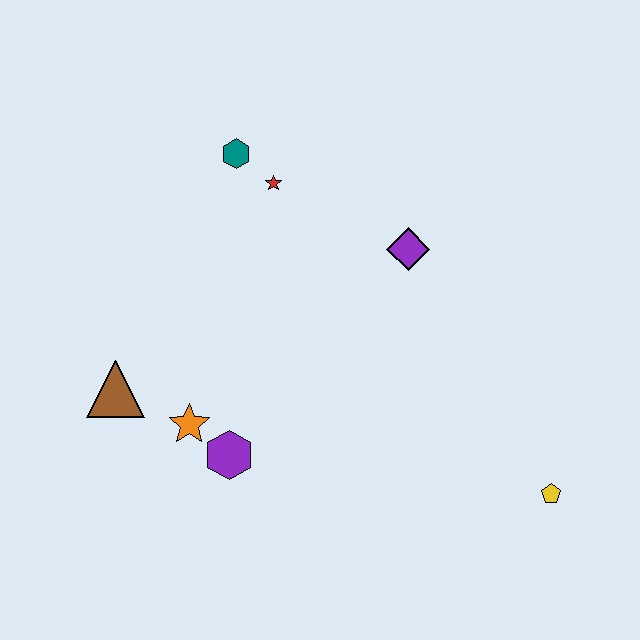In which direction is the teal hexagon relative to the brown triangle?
The teal hexagon is above the brown triangle.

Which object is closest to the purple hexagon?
The orange star is closest to the purple hexagon.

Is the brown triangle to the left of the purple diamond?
Yes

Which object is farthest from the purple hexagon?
The yellow pentagon is farthest from the purple hexagon.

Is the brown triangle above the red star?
No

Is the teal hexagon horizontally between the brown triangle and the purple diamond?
Yes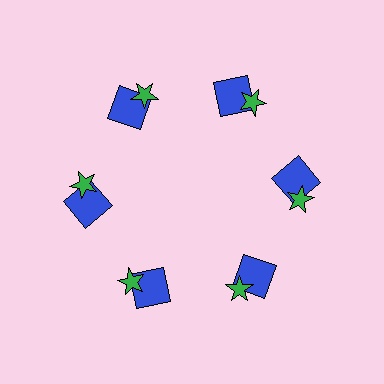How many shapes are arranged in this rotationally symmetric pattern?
There are 12 shapes, arranged in 6 groups of 2.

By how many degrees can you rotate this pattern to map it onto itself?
The pattern maps onto itself every 60 degrees of rotation.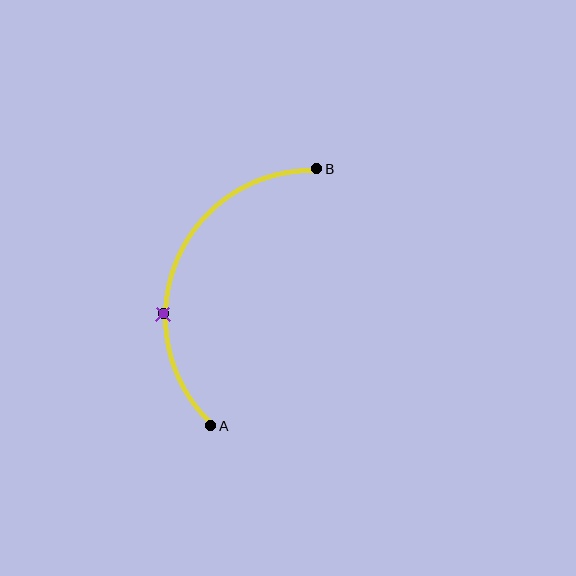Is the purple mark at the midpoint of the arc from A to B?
No. The purple mark lies on the arc but is closer to endpoint A. The arc midpoint would be at the point on the curve equidistant along the arc from both A and B.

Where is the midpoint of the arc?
The arc midpoint is the point on the curve farthest from the straight line joining A and B. It sits to the left of that line.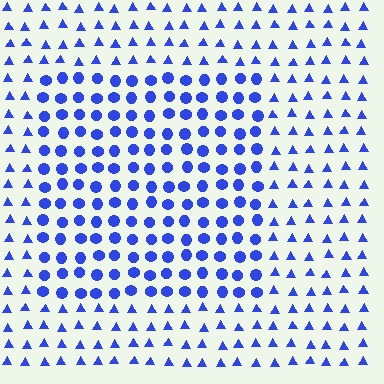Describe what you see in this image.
The image is filled with small blue elements arranged in a uniform grid. A rectangle-shaped region contains circles, while the surrounding area contains triangles. The boundary is defined purely by the change in element shape.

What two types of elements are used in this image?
The image uses circles inside the rectangle region and triangles outside it.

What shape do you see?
I see a rectangle.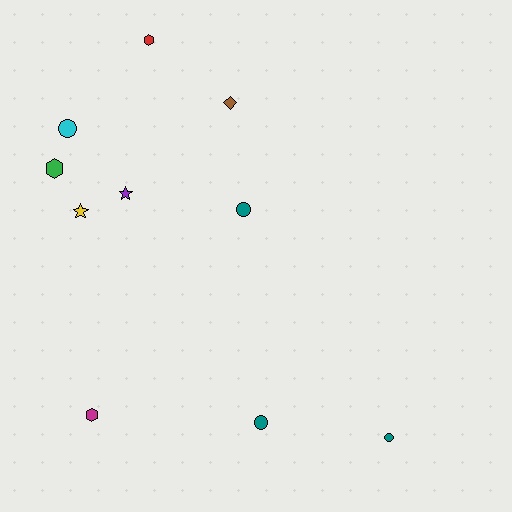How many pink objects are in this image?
There are no pink objects.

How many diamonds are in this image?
There is 1 diamond.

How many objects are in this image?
There are 10 objects.